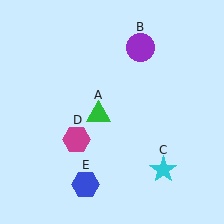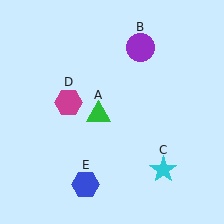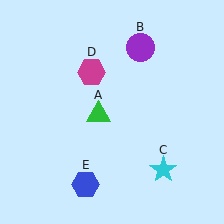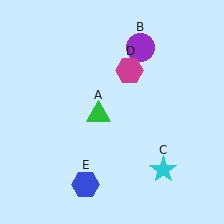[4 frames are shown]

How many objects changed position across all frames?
1 object changed position: magenta hexagon (object D).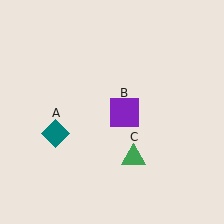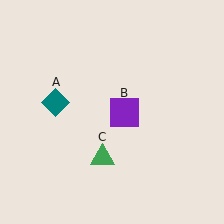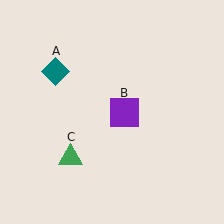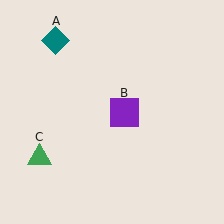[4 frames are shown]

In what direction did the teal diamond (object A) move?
The teal diamond (object A) moved up.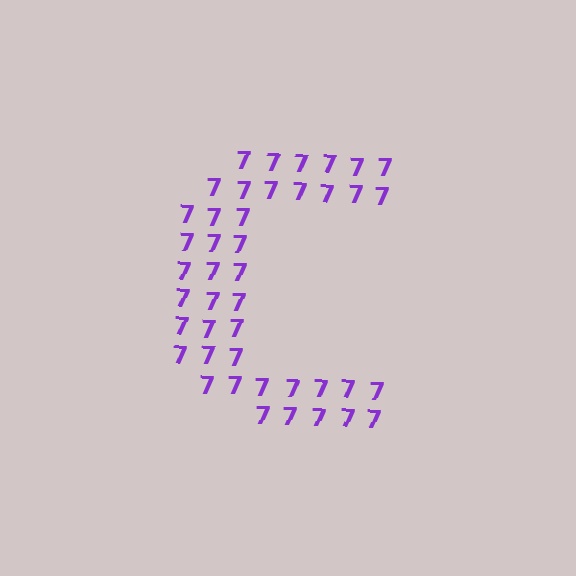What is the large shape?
The large shape is the letter C.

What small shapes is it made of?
It is made of small digit 7's.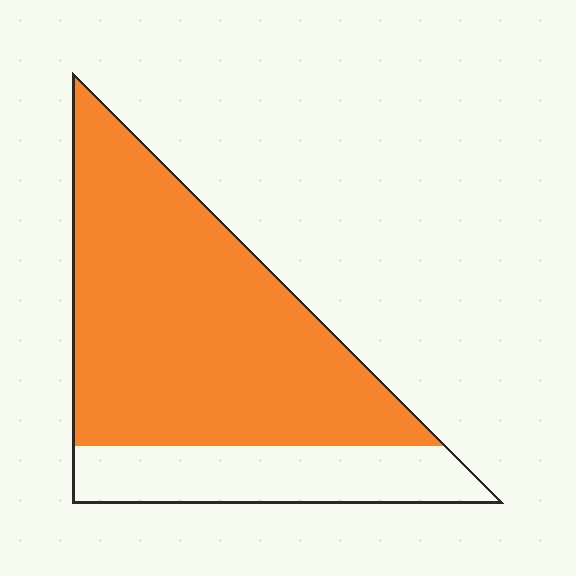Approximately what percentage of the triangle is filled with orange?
Approximately 75%.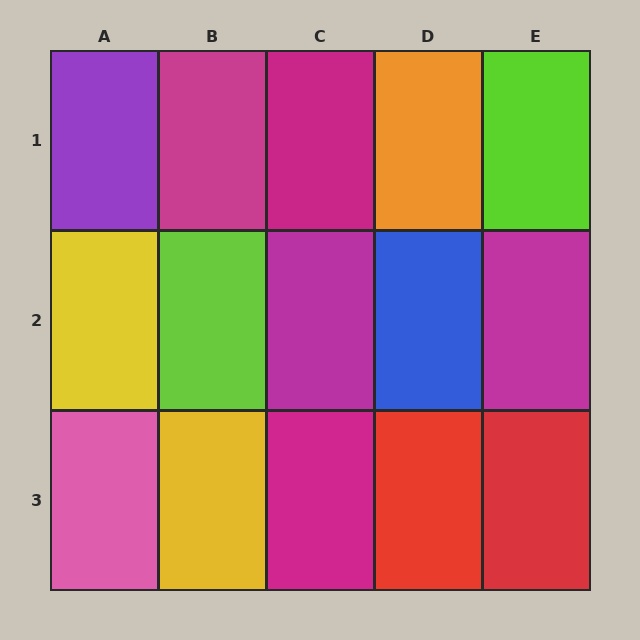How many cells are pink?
1 cell is pink.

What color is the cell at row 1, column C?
Magenta.